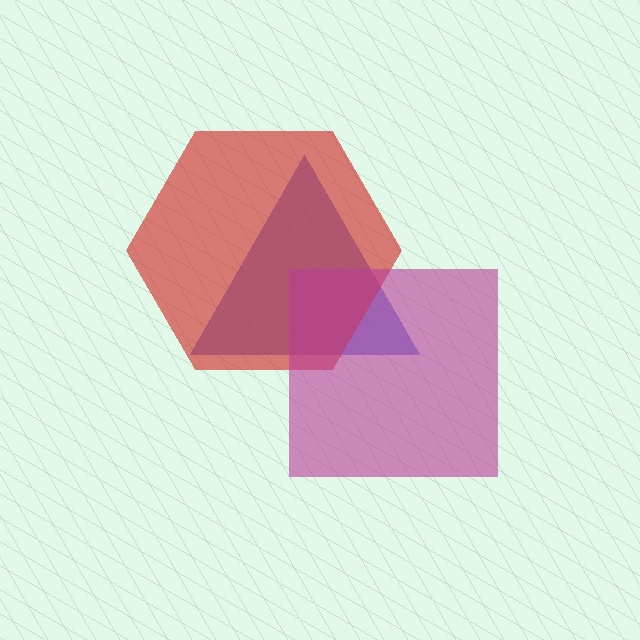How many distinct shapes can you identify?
There are 3 distinct shapes: a blue triangle, a red hexagon, a magenta square.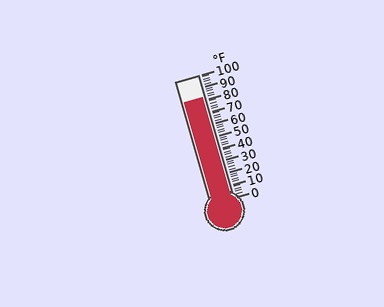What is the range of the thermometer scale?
The thermometer scale ranges from 0°F to 100°F.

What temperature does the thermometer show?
The thermometer shows approximately 82°F.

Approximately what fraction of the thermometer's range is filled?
The thermometer is filled to approximately 80% of its range.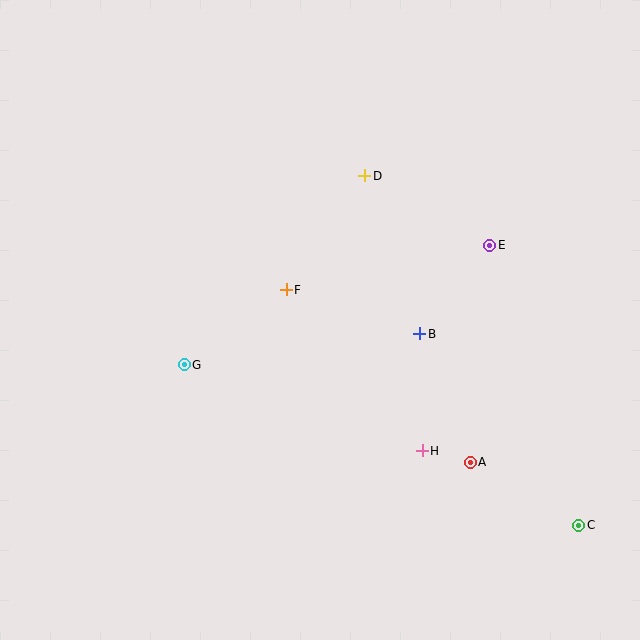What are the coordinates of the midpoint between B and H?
The midpoint between B and H is at (421, 392).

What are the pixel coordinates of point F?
Point F is at (286, 290).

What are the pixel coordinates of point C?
Point C is at (579, 525).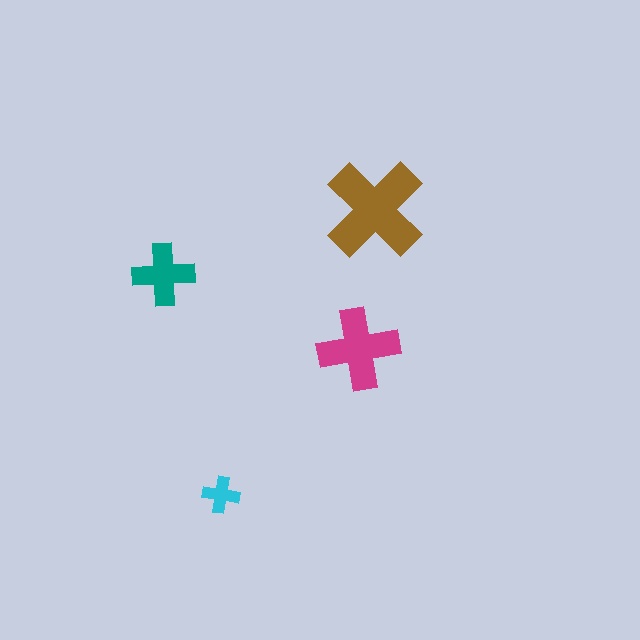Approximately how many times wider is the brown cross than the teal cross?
About 1.5 times wider.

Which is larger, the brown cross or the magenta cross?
The brown one.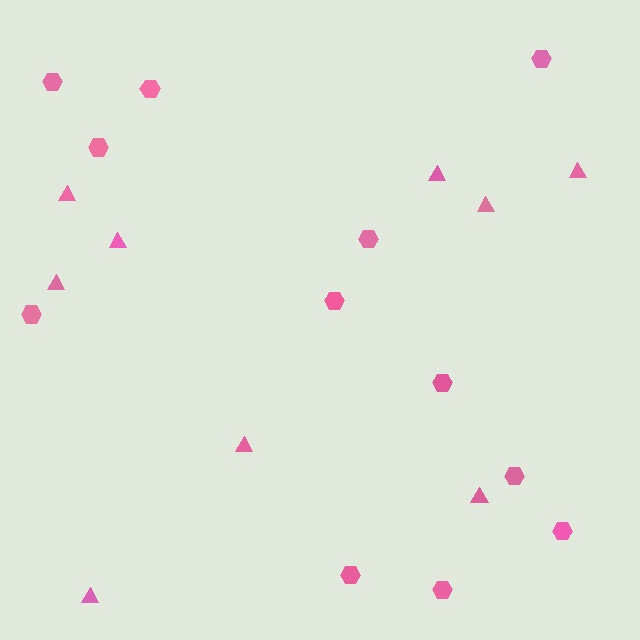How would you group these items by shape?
There are 2 groups: one group of triangles (9) and one group of hexagons (12).